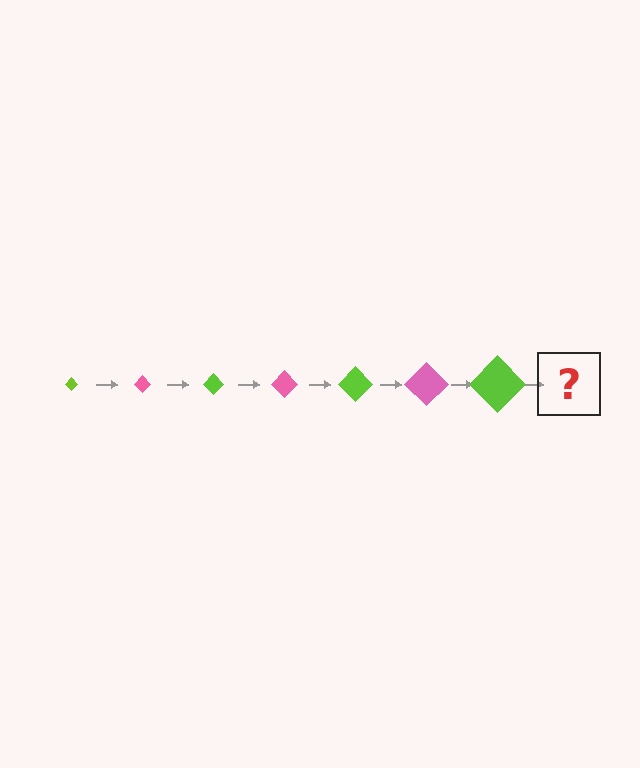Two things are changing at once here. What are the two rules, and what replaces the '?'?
The two rules are that the diamond grows larger each step and the color cycles through lime and pink. The '?' should be a pink diamond, larger than the previous one.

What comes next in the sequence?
The next element should be a pink diamond, larger than the previous one.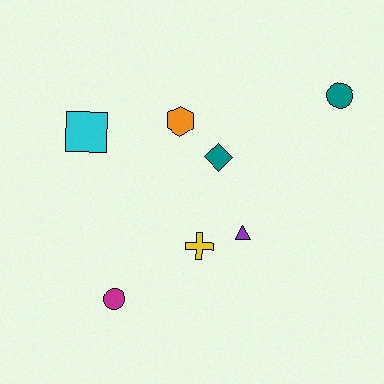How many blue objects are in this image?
There are no blue objects.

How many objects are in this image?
There are 7 objects.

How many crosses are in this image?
There is 1 cross.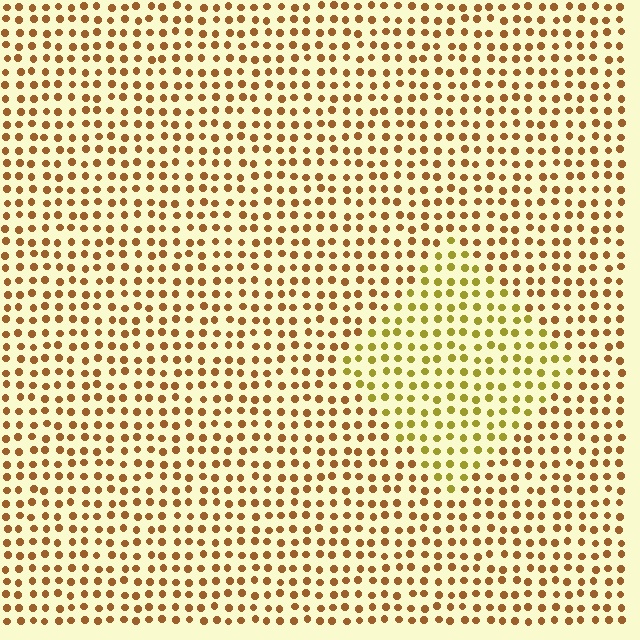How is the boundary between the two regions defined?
The boundary is defined purely by a slight shift in hue (about 32 degrees). Spacing, size, and orientation are identical on both sides.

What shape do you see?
I see a diamond.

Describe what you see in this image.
The image is filled with small brown elements in a uniform arrangement. A diamond-shaped region is visible where the elements are tinted to a slightly different hue, forming a subtle color boundary.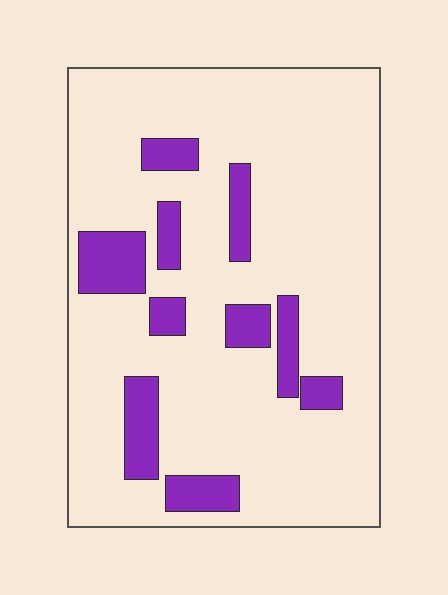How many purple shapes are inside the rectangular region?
10.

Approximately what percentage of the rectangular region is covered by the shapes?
Approximately 15%.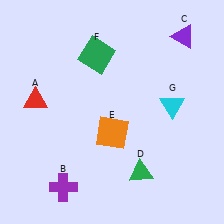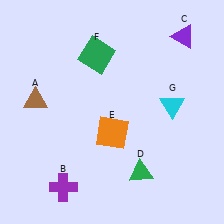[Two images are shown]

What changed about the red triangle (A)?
In Image 1, A is red. In Image 2, it changed to brown.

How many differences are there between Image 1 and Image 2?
There is 1 difference between the two images.